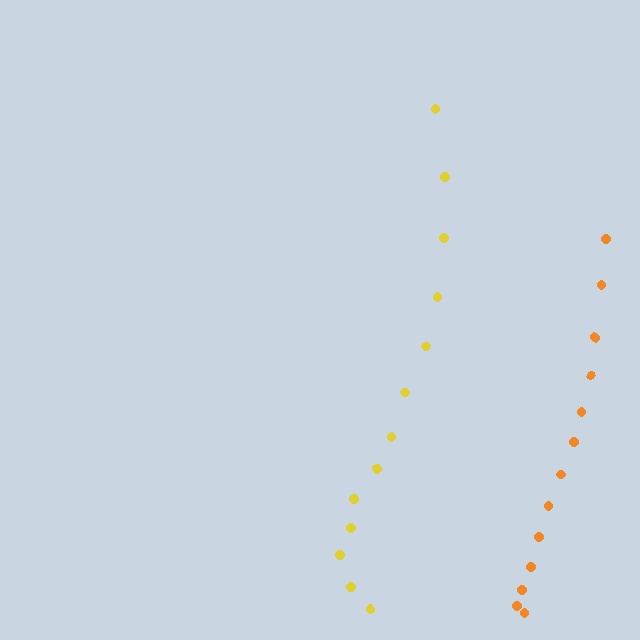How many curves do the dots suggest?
There are 2 distinct paths.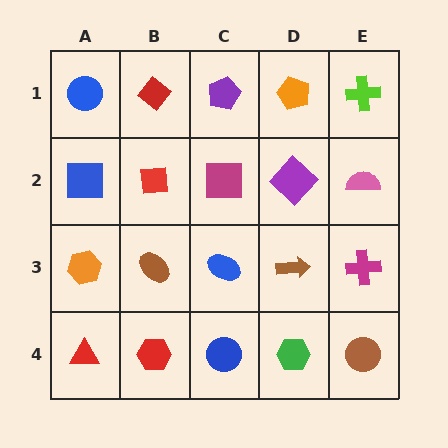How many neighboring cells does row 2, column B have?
4.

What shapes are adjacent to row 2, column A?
A blue circle (row 1, column A), an orange hexagon (row 3, column A), a red square (row 2, column B).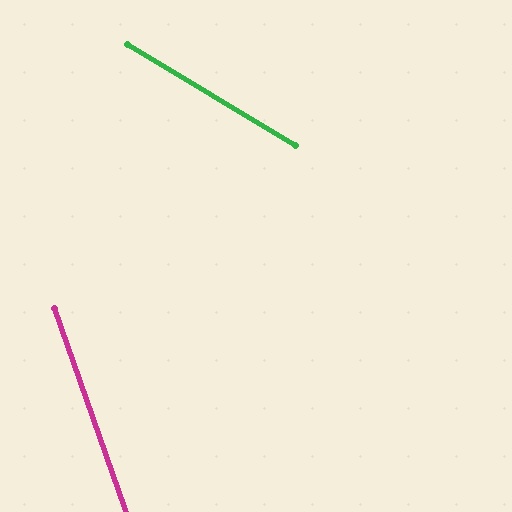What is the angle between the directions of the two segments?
Approximately 40 degrees.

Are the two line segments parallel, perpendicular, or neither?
Neither parallel nor perpendicular — they differ by about 40°.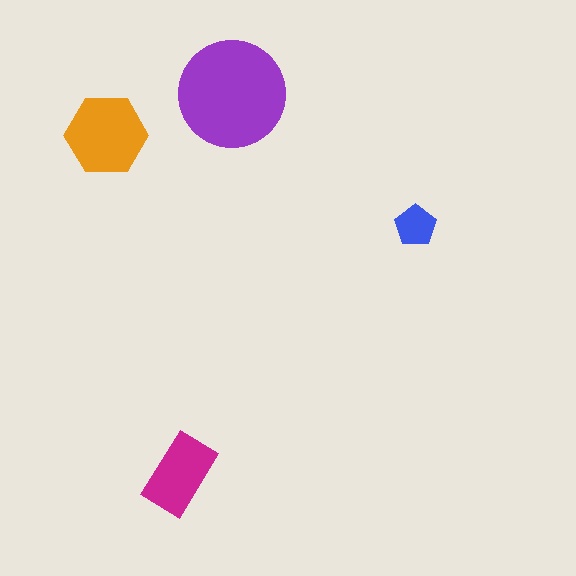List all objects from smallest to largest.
The blue pentagon, the magenta rectangle, the orange hexagon, the purple circle.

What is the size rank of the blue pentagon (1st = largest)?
4th.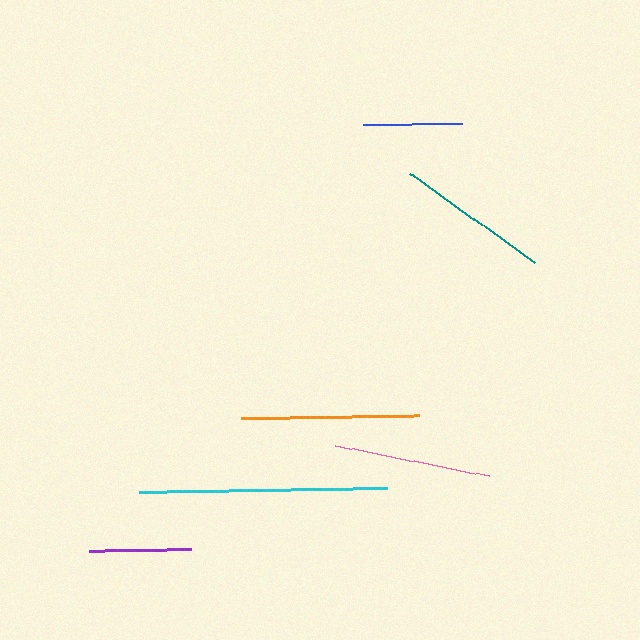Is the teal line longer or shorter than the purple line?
The teal line is longer than the purple line.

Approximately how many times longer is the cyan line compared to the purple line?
The cyan line is approximately 2.4 times the length of the purple line.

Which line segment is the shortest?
The blue line is the shortest at approximately 99 pixels.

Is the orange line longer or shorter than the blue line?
The orange line is longer than the blue line.